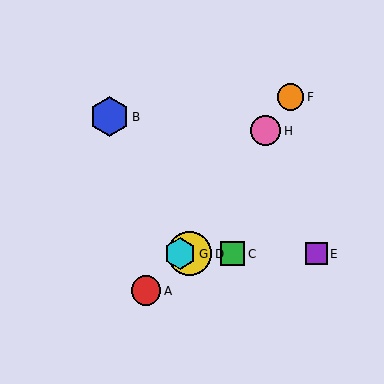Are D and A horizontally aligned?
No, D is at y≈254 and A is at y≈291.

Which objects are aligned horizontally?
Objects C, D, E, G are aligned horizontally.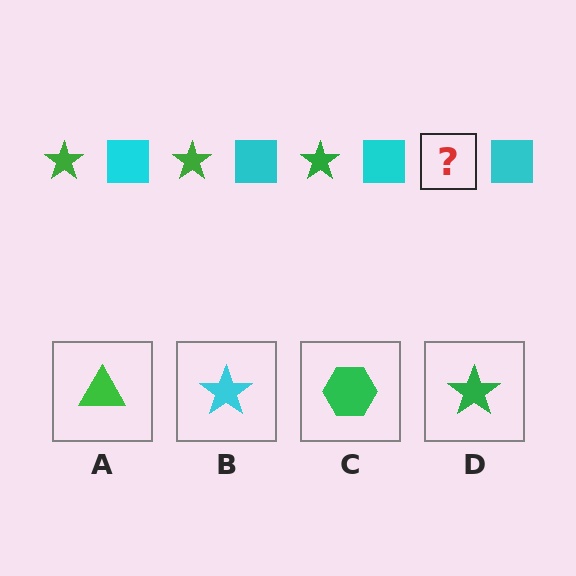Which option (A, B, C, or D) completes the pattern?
D.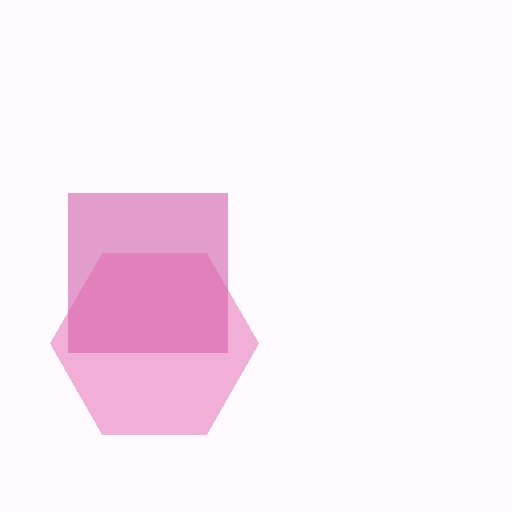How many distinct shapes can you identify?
There are 2 distinct shapes: a magenta square, a pink hexagon.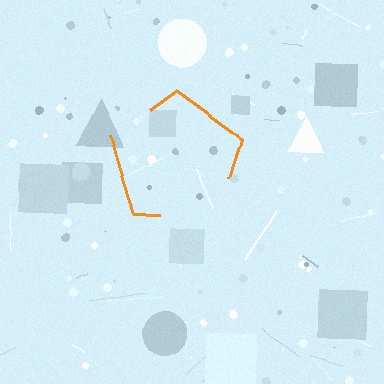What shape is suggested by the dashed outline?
The dashed outline suggests a pentagon.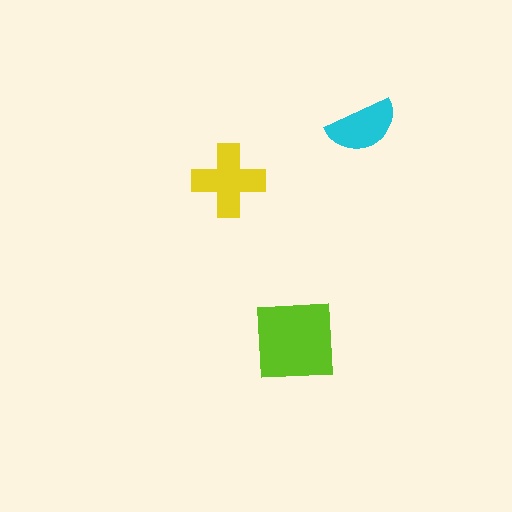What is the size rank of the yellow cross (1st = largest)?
2nd.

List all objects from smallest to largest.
The cyan semicircle, the yellow cross, the lime square.